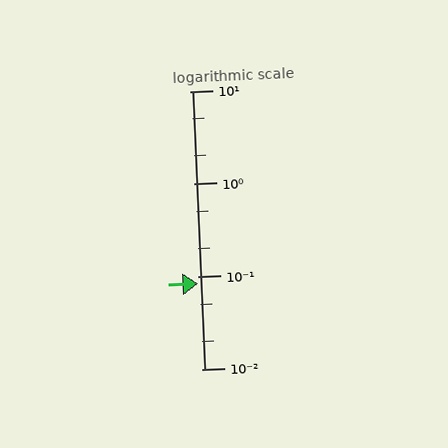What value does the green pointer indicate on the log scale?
The pointer indicates approximately 0.084.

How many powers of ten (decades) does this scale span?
The scale spans 3 decades, from 0.01 to 10.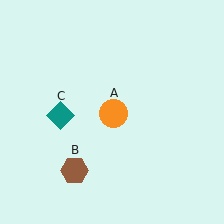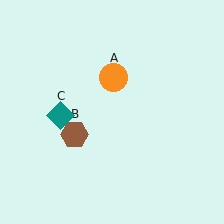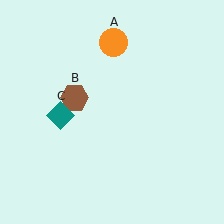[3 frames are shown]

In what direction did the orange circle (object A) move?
The orange circle (object A) moved up.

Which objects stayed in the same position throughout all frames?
Teal diamond (object C) remained stationary.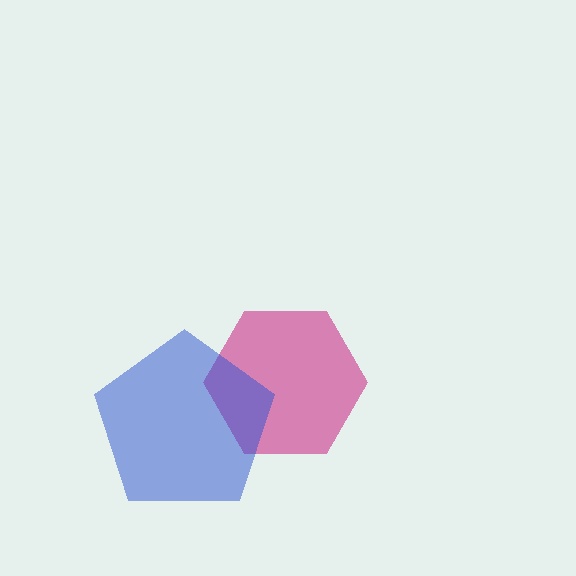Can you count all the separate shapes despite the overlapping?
Yes, there are 2 separate shapes.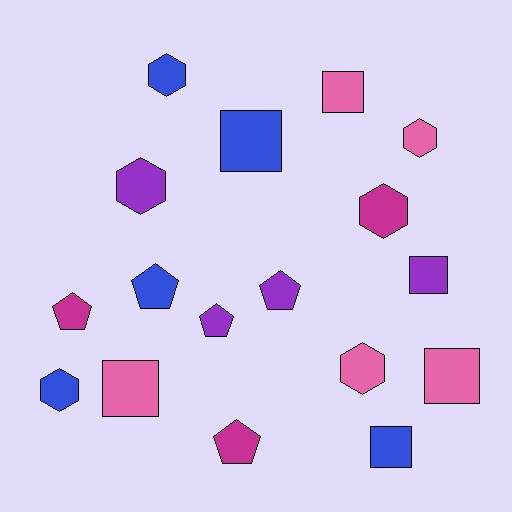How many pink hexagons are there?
There are 2 pink hexagons.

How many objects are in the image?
There are 17 objects.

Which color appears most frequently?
Pink, with 5 objects.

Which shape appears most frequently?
Hexagon, with 6 objects.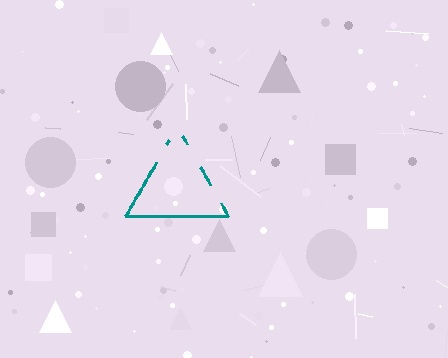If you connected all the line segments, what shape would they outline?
They would outline a triangle.